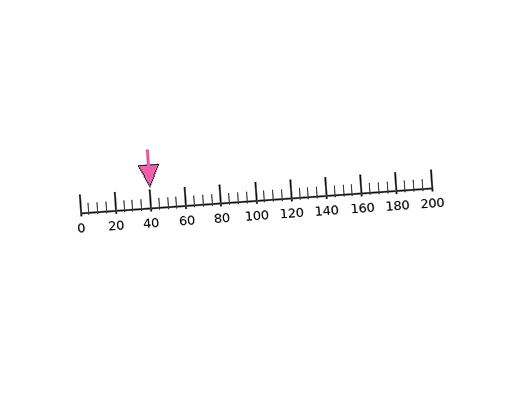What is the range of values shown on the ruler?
The ruler shows values from 0 to 200.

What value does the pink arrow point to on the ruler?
The pink arrow points to approximately 40.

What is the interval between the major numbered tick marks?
The major tick marks are spaced 20 units apart.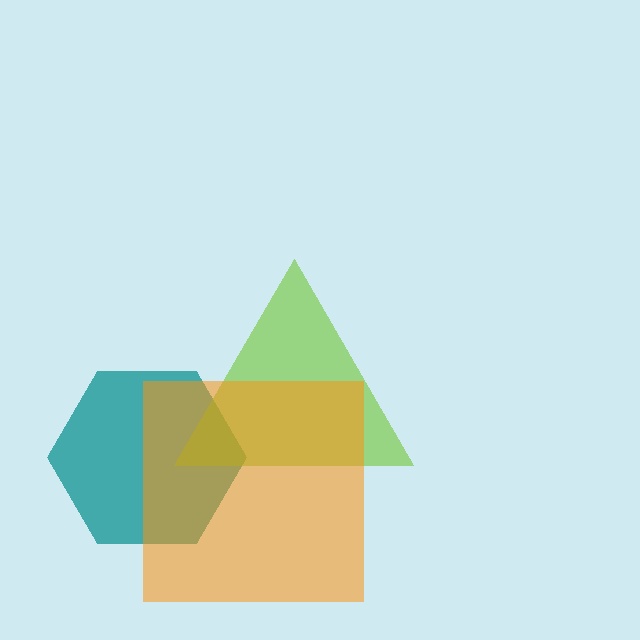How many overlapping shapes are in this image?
There are 3 overlapping shapes in the image.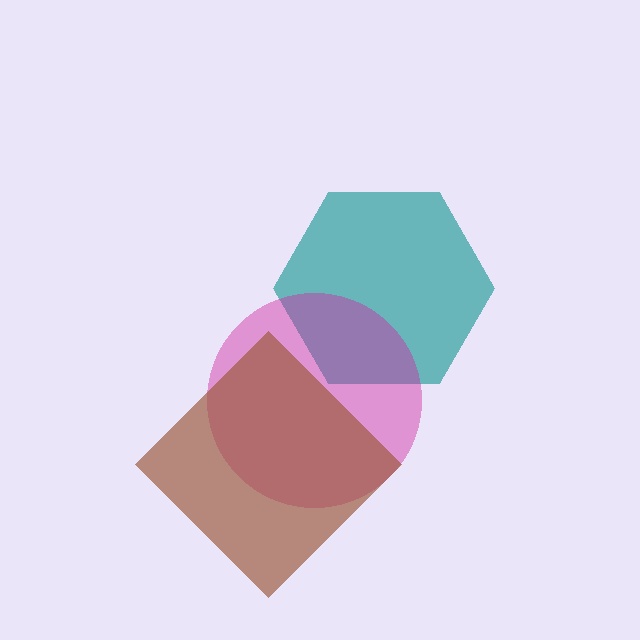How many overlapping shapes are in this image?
There are 3 overlapping shapes in the image.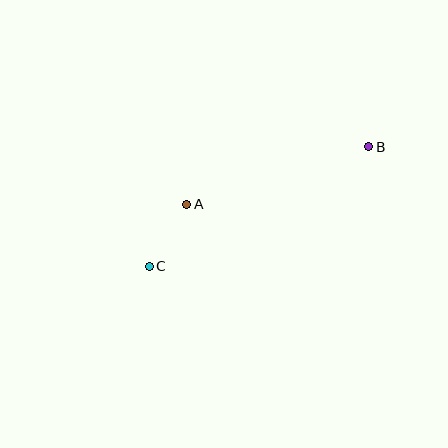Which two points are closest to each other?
Points A and C are closest to each other.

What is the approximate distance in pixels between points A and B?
The distance between A and B is approximately 191 pixels.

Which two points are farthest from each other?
Points B and C are farthest from each other.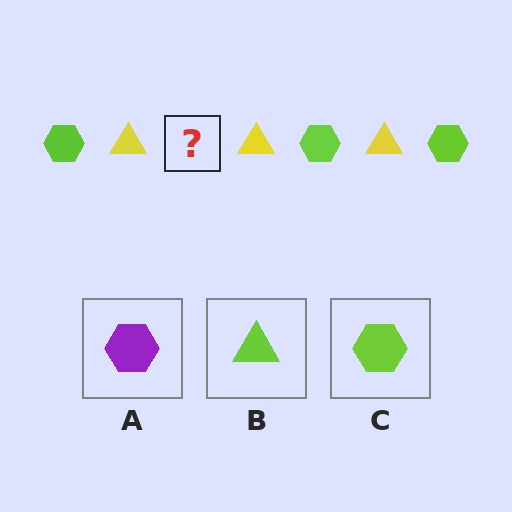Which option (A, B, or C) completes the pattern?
C.